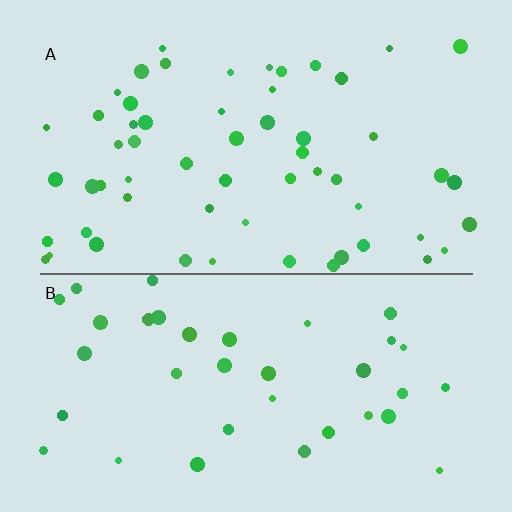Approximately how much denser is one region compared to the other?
Approximately 1.5× — region A over region B.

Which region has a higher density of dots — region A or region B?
A (the top).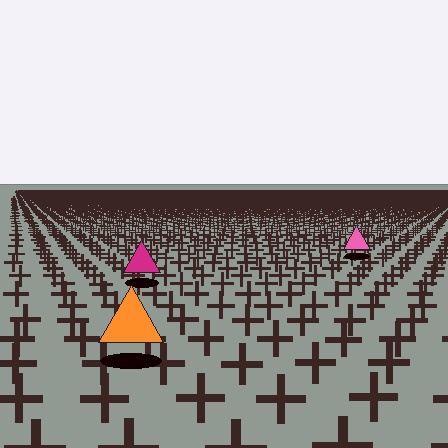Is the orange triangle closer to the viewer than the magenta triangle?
Yes. The orange triangle is closer — you can tell from the texture gradient: the ground texture is coarser near it.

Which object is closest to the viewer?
The orange triangle is closest. The texture marks near it are larger and more spread out.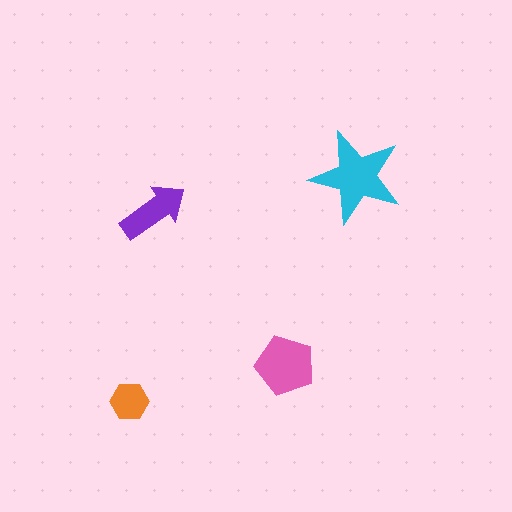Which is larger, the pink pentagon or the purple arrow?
The pink pentagon.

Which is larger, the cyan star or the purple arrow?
The cyan star.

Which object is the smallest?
The orange hexagon.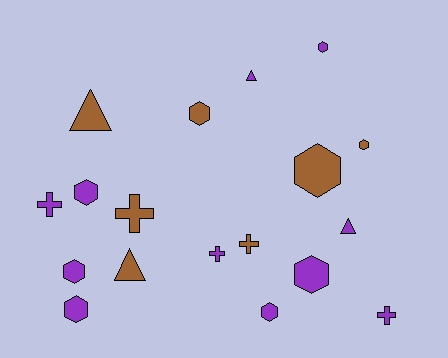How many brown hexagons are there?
There are 3 brown hexagons.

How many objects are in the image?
There are 18 objects.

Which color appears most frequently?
Purple, with 11 objects.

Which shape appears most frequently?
Hexagon, with 9 objects.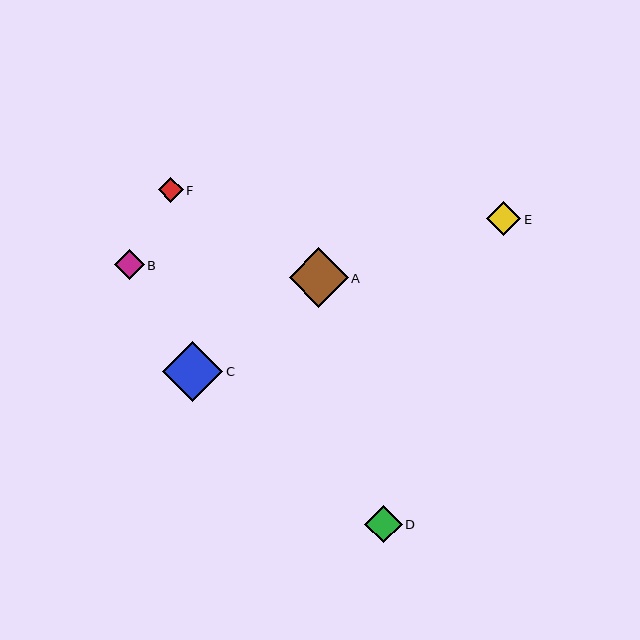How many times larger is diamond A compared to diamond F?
Diamond A is approximately 2.4 times the size of diamond F.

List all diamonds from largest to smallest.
From largest to smallest: C, A, D, E, B, F.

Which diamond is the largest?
Diamond C is the largest with a size of approximately 60 pixels.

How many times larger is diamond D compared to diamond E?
Diamond D is approximately 1.1 times the size of diamond E.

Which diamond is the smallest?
Diamond F is the smallest with a size of approximately 25 pixels.